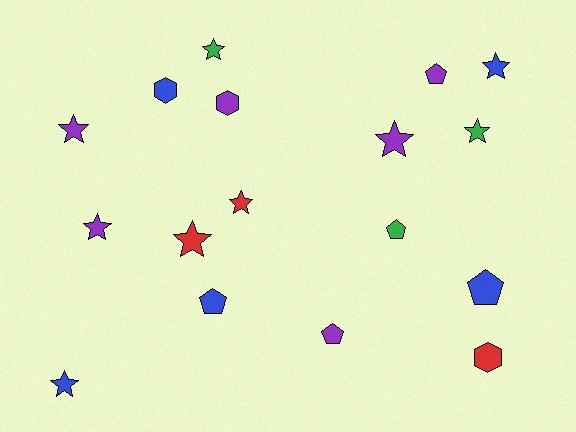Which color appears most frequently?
Purple, with 6 objects.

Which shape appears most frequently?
Star, with 9 objects.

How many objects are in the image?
There are 17 objects.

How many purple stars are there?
There are 3 purple stars.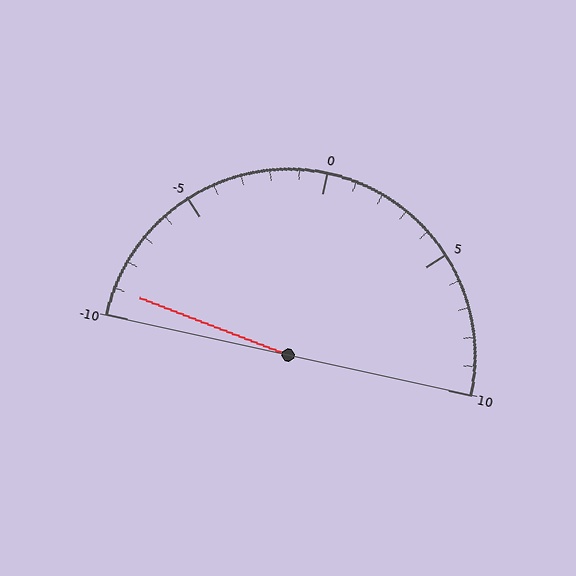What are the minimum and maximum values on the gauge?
The gauge ranges from -10 to 10.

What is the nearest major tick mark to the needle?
The nearest major tick mark is -10.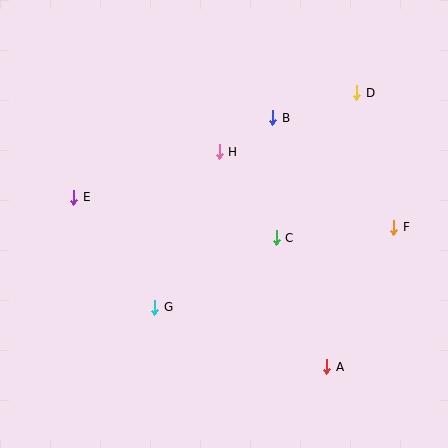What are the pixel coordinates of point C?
Point C is at (276, 238).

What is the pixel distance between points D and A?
The distance between D and A is 276 pixels.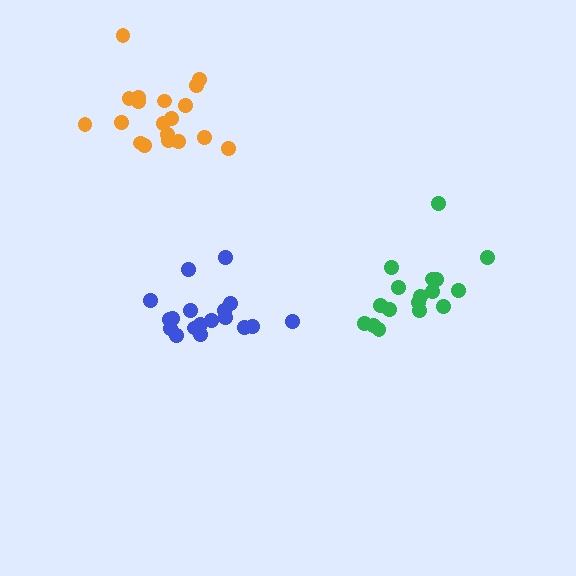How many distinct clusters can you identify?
There are 3 distinct clusters.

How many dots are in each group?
Group 1: 17 dots, Group 2: 18 dots, Group 3: 19 dots (54 total).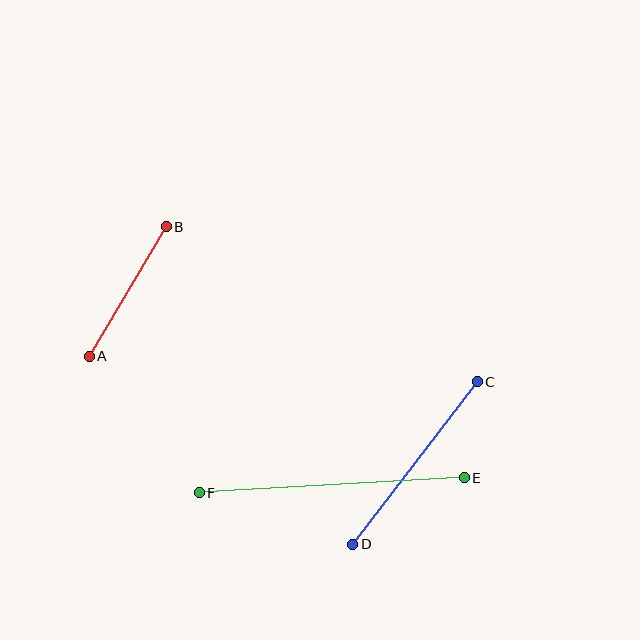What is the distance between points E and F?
The distance is approximately 266 pixels.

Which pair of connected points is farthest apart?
Points E and F are farthest apart.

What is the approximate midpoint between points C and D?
The midpoint is at approximately (415, 463) pixels.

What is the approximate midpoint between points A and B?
The midpoint is at approximately (128, 292) pixels.